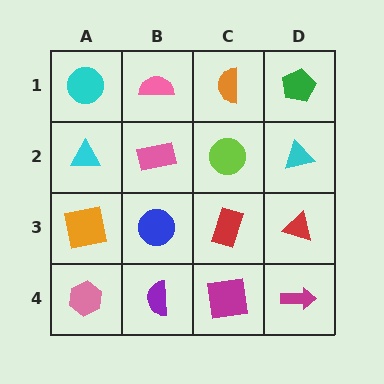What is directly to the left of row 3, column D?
A red rectangle.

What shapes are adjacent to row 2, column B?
A pink semicircle (row 1, column B), a blue circle (row 3, column B), a cyan triangle (row 2, column A), a lime circle (row 2, column C).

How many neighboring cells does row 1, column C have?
3.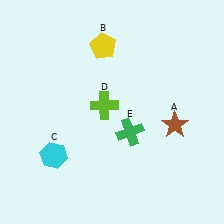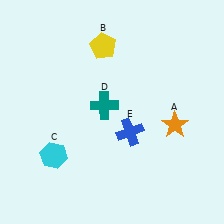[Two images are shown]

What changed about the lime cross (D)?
In Image 1, D is lime. In Image 2, it changed to teal.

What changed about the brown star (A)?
In Image 1, A is brown. In Image 2, it changed to orange.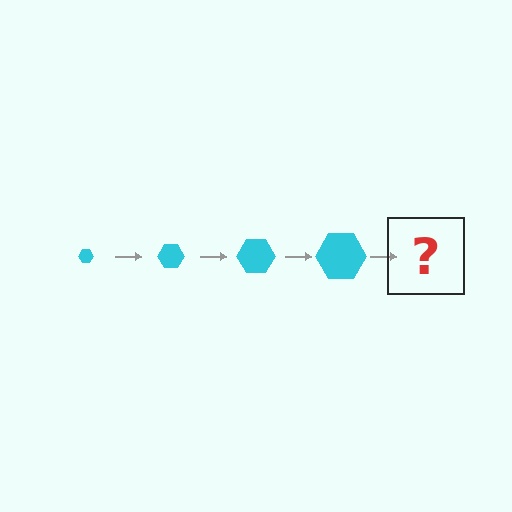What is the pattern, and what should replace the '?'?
The pattern is that the hexagon gets progressively larger each step. The '?' should be a cyan hexagon, larger than the previous one.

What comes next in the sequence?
The next element should be a cyan hexagon, larger than the previous one.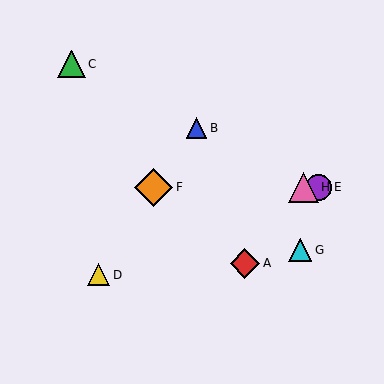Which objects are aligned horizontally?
Objects E, F, H are aligned horizontally.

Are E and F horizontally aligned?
Yes, both are at y≈187.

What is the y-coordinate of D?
Object D is at y≈275.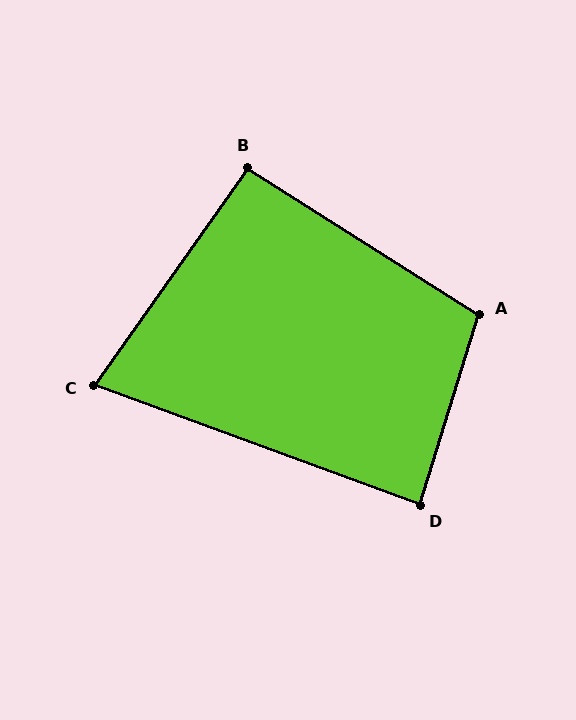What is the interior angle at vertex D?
Approximately 87 degrees (approximately right).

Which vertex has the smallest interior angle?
C, at approximately 75 degrees.